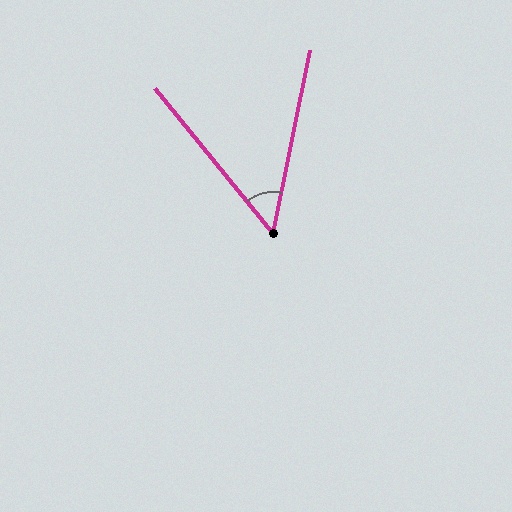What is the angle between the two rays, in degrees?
Approximately 51 degrees.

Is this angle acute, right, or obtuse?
It is acute.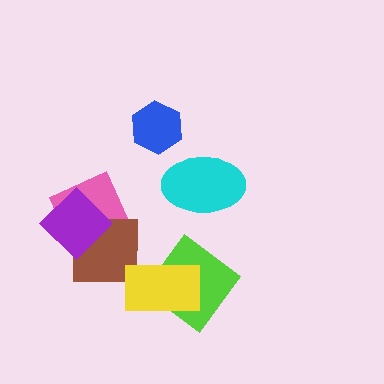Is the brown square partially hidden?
Yes, it is partially covered by another shape.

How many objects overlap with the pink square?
2 objects overlap with the pink square.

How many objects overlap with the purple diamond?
2 objects overlap with the purple diamond.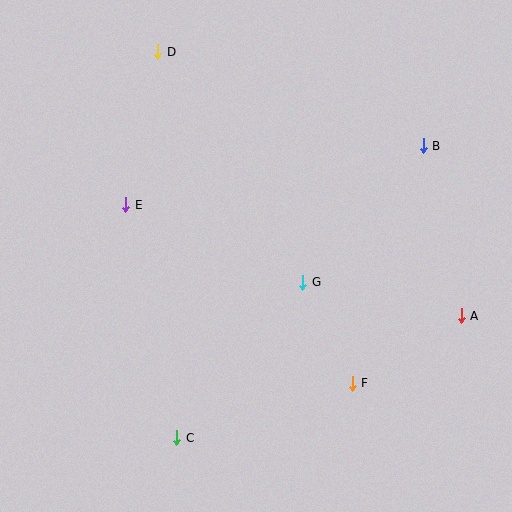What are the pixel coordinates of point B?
Point B is at (423, 146).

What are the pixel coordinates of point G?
Point G is at (303, 282).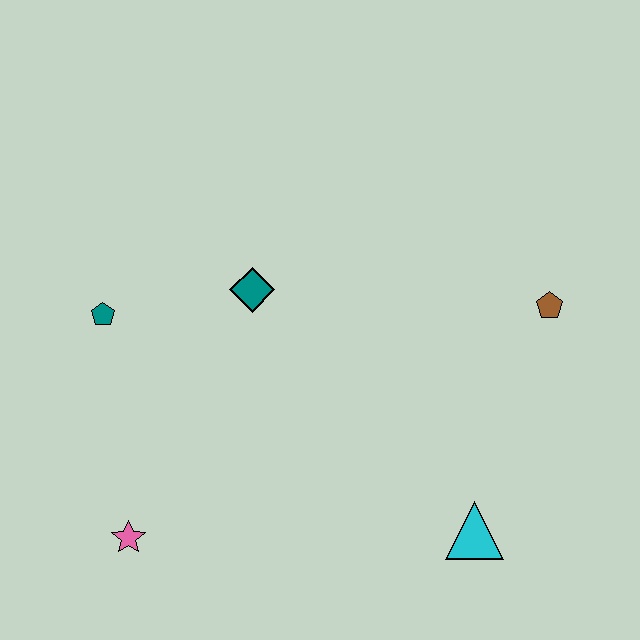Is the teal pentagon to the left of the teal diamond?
Yes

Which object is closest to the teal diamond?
The teal pentagon is closest to the teal diamond.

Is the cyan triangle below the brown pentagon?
Yes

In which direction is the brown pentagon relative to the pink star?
The brown pentagon is to the right of the pink star.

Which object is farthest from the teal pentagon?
The brown pentagon is farthest from the teal pentagon.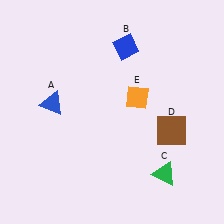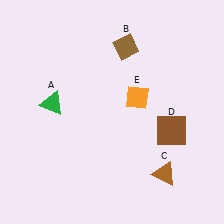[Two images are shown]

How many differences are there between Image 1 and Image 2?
There are 3 differences between the two images.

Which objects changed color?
A changed from blue to green. B changed from blue to brown. C changed from green to brown.